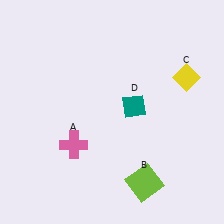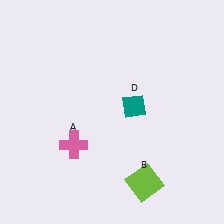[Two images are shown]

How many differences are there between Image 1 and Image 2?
There is 1 difference between the two images.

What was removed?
The yellow diamond (C) was removed in Image 2.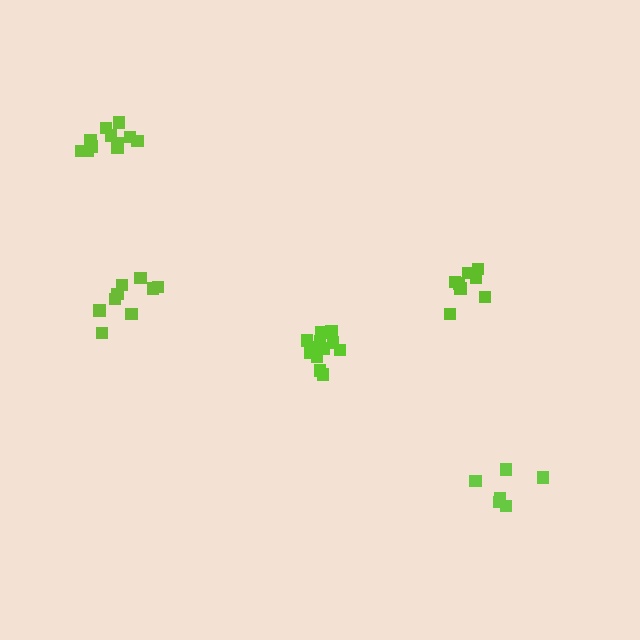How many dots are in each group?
Group 1: 8 dots, Group 2: 12 dots, Group 3: 9 dots, Group 4: 11 dots, Group 5: 6 dots (46 total).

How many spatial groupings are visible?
There are 5 spatial groupings.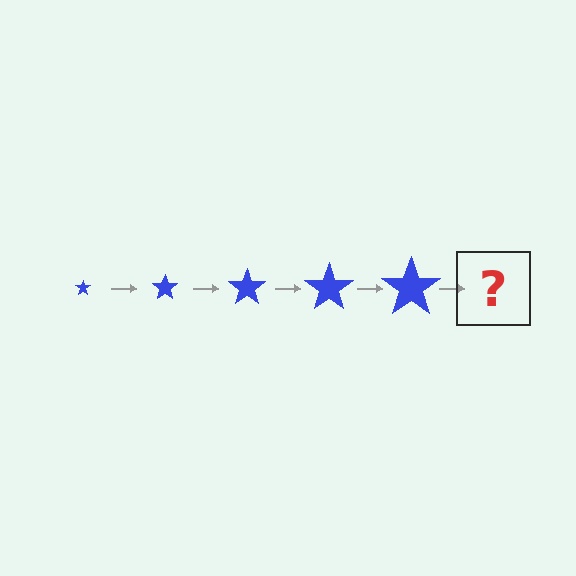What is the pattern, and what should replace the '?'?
The pattern is that the star gets progressively larger each step. The '?' should be a blue star, larger than the previous one.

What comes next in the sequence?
The next element should be a blue star, larger than the previous one.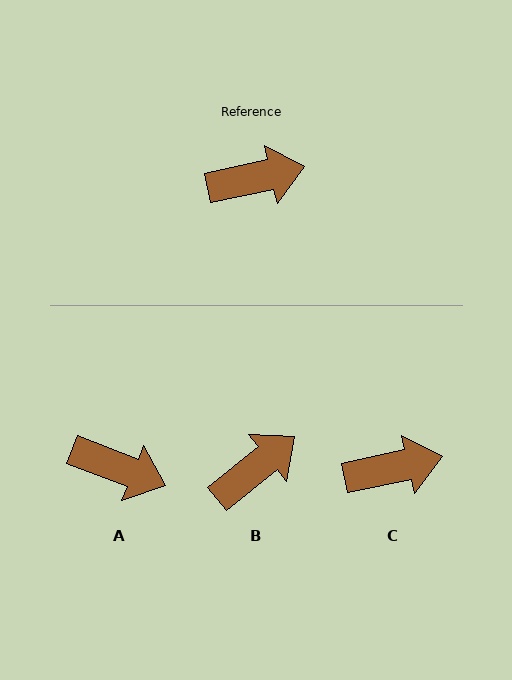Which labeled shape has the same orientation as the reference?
C.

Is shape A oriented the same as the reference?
No, it is off by about 34 degrees.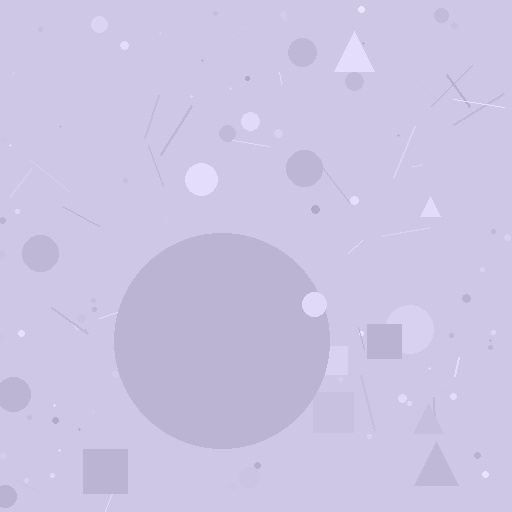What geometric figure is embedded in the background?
A circle is embedded in the background.